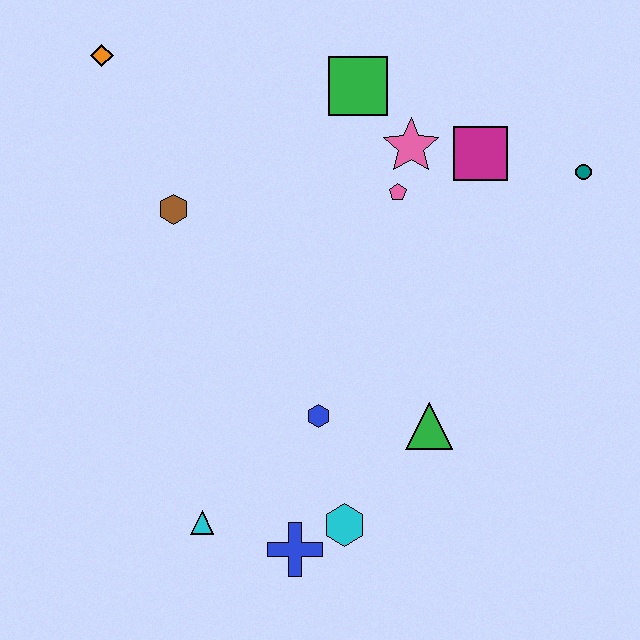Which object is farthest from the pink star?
The cyan triangle is farthest from the pink star.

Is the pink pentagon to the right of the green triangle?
No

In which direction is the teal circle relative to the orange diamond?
The teal circle is to the right of the orange diamond.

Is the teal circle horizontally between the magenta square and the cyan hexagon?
No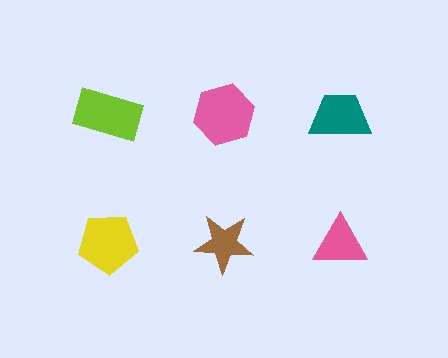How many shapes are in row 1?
3 shapes.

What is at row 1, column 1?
A lime rectangle.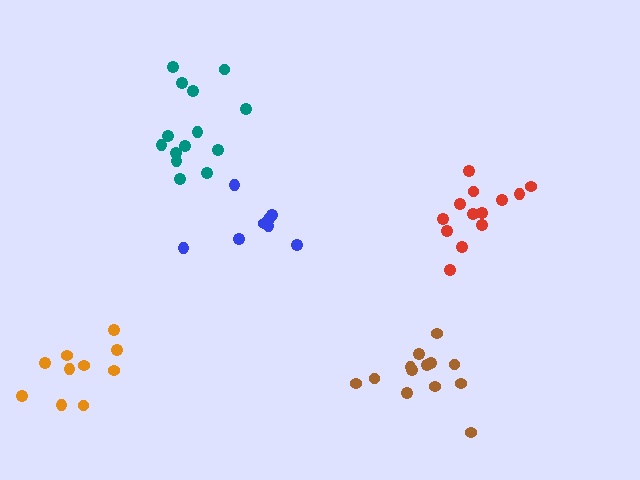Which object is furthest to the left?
The orange cluster is leftmost.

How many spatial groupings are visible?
There are 5 spatial groupings.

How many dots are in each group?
Group 1: 13 dots, Group 2: 8 dots, Group 3: 10 dots, Group 4: 14 dots, Group 5: 13 dots (58 total).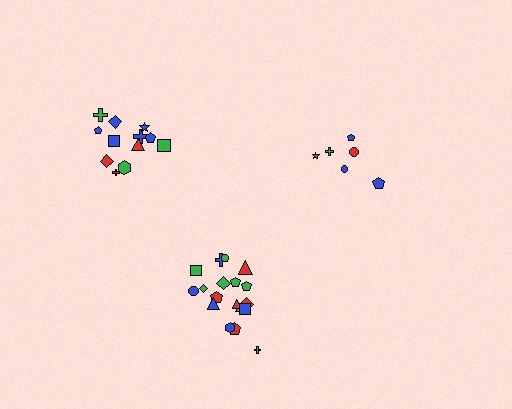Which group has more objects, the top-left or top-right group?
The top-left group.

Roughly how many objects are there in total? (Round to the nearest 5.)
Roughly 35 objects in total.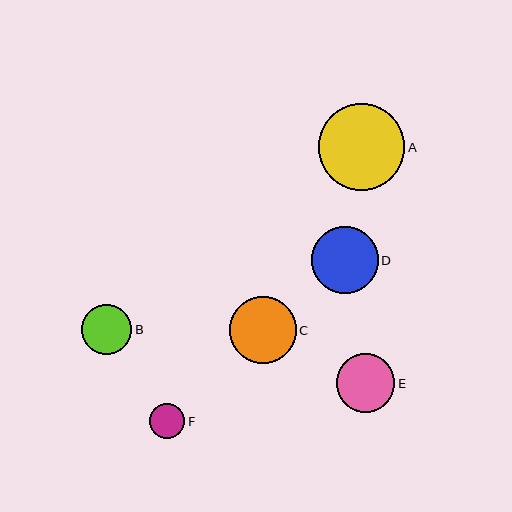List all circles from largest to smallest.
From largest to smallest: A, C, D, E, B, F.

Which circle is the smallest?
Circle F is the smallest with a size of approximately 36 pixels.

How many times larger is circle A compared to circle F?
Circle A is approximately 2.4 times the size of circle F.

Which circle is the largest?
Circle A is the largest with a size of approximately 87 pixels.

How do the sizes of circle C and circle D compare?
Circle C and circle D are approximately the same size.